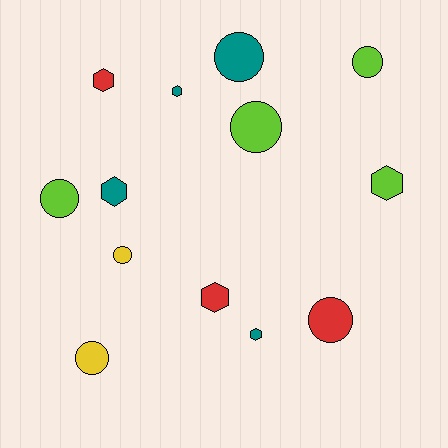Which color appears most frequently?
Lime, with 4 objects.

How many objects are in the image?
There are 13 objects.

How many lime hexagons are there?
There is 1 lime hexagon.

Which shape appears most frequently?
Circle, with 7 objects.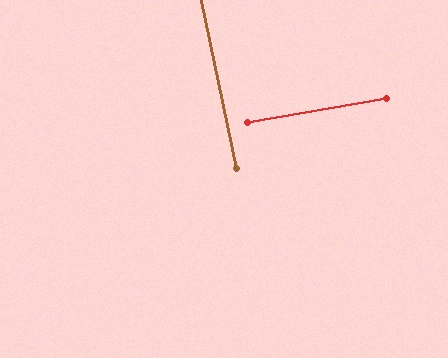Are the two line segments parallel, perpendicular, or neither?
Perpendicular — they meet at approximately 88°.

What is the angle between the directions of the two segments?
Approximately 88 degrees.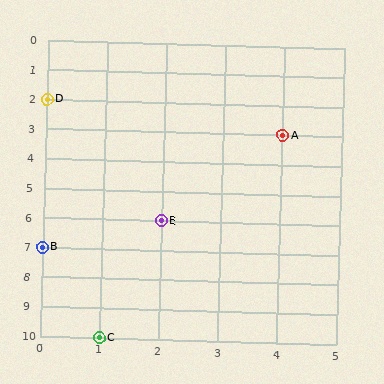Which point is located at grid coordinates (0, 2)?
Point D is at (0, 2).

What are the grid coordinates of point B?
Point B is at grid coordinates (0, 7).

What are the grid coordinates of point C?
Point C is at grid coordinates (1, 10).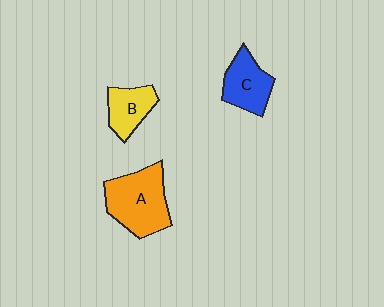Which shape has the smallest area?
Shape B (yellow).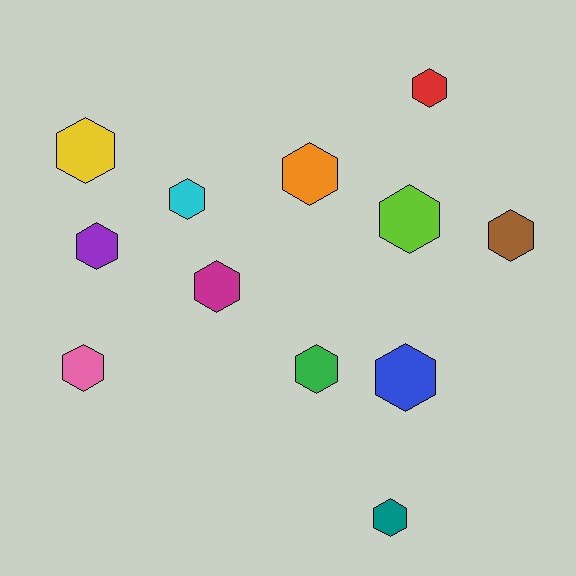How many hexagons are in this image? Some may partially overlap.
There are 12 hexagons.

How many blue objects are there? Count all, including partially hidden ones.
There is 1 blue object.